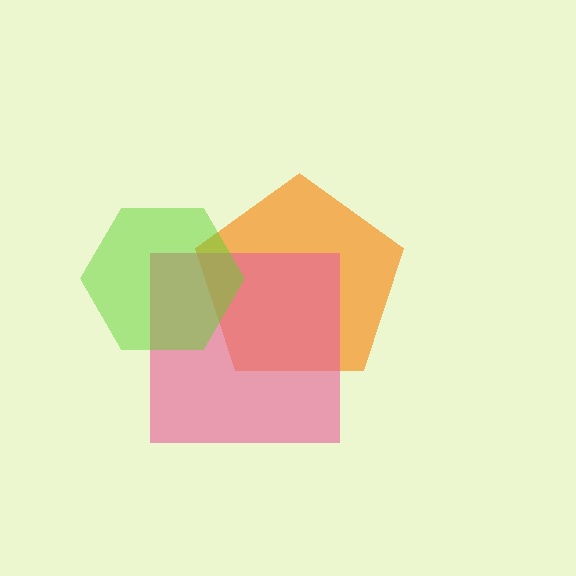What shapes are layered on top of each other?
The layered shapes are: an orange pentagon, a pink square, a lime hexagon.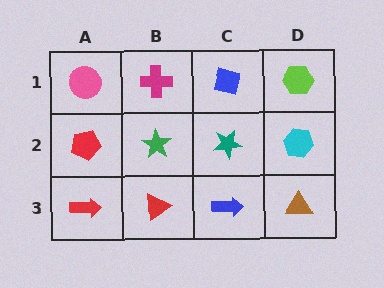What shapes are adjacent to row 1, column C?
A teal star (row 2, column C), a magenta cross (row 1, column B), a lime hexagon (row 1, column D).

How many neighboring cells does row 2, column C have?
4.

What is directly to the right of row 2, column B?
A teal star.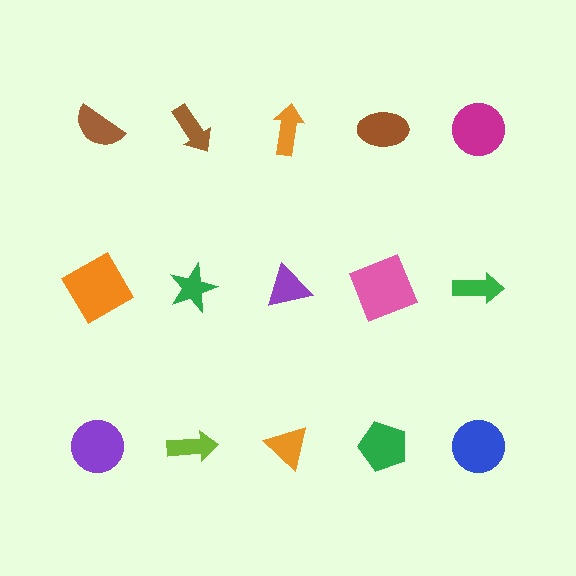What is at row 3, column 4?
A green pentagon.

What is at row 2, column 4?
A pink square.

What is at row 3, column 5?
A blue circle.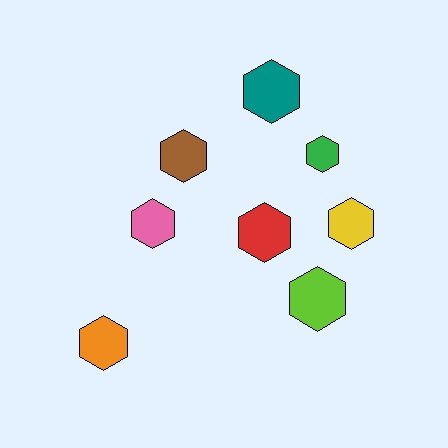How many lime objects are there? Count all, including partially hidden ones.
There is 1 lime object.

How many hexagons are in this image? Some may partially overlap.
There are 8 hexagons.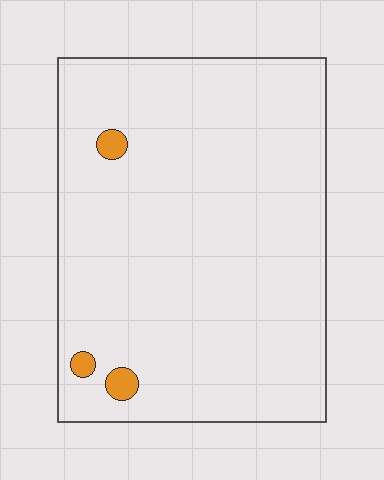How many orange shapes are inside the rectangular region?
3.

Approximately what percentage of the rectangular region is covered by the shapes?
Approximately 0%.